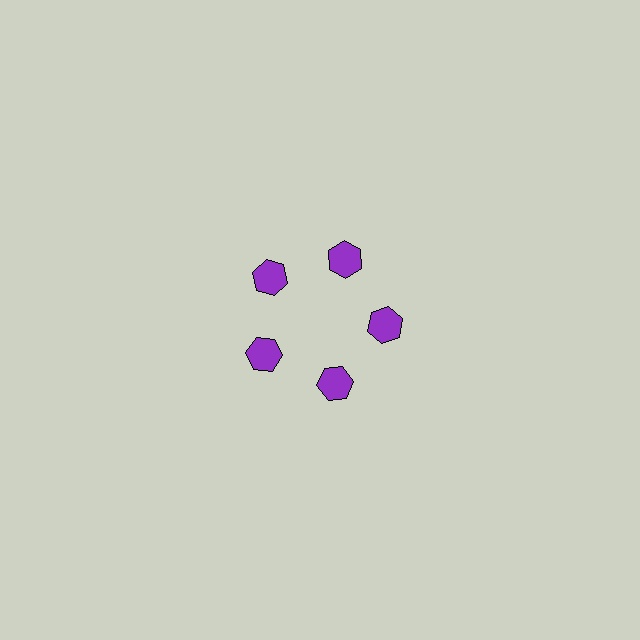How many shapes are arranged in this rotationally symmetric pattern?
There are 5 shapes, arranged in 5 groups of 1.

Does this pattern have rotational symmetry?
Yes, this pattern has 5-fold rotational symmetry. It looks the same after rotating 72 degrees around the center.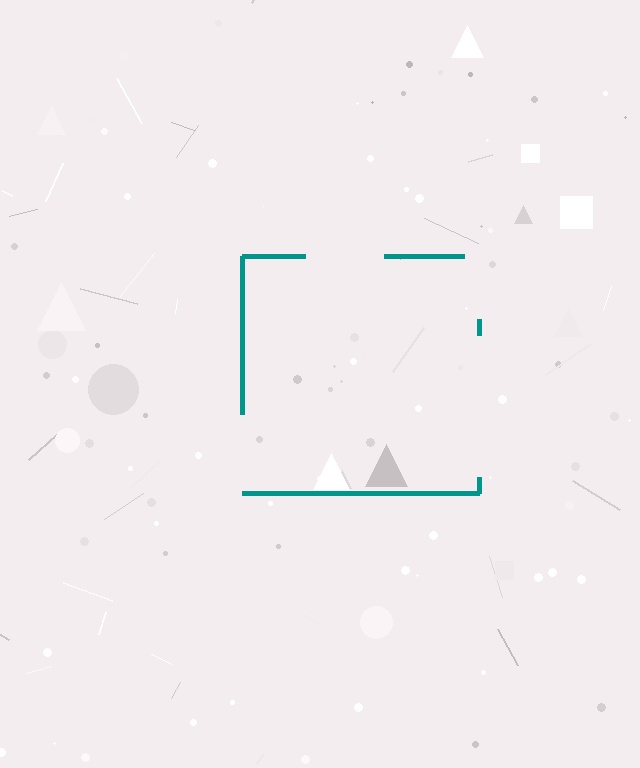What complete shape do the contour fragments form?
The contour fragments form a square.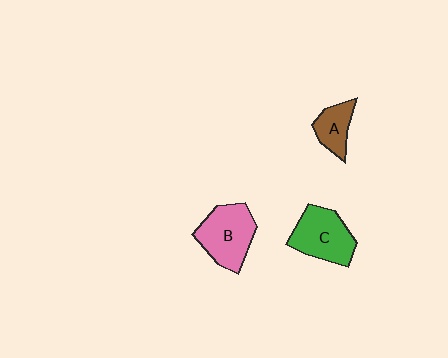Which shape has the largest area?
Shape B (pink).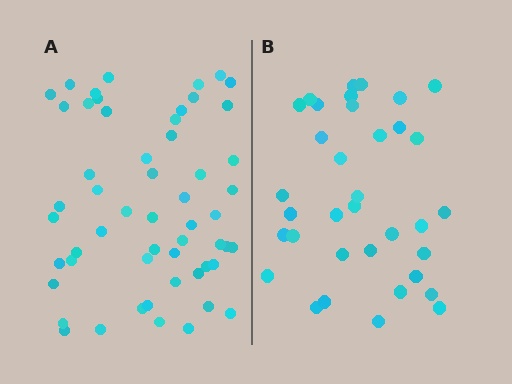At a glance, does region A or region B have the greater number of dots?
Region A (the left region) has more dots.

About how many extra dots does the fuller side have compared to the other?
Region A has approximately 20 more dots than region B.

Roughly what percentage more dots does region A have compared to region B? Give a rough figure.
About 55% more.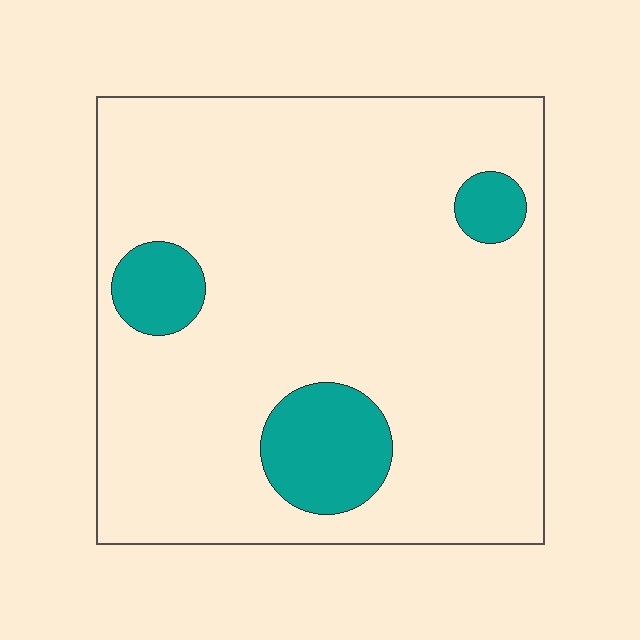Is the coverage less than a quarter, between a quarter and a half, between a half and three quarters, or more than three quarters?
Less than a quarter.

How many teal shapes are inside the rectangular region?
3.